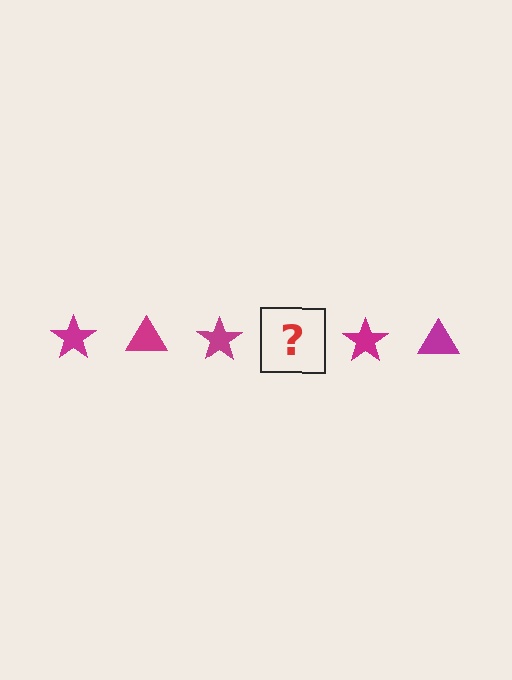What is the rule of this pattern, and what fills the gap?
The rule is that the pattern cycles through star, triangle shapes in magenta. The gap should be filled with a magenta triangle.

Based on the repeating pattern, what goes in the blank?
The blank should be a magenta triangle.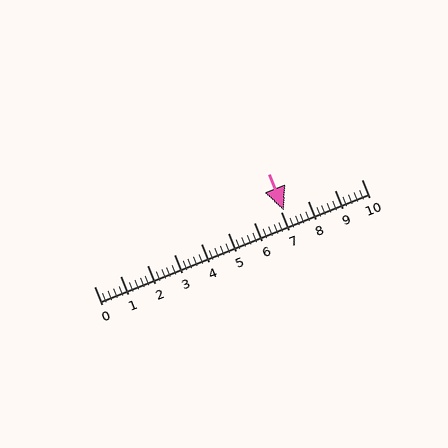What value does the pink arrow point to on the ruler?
The pink arrow points to approximately 7.1.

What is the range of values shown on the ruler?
The ruler shows values from 0 to 10.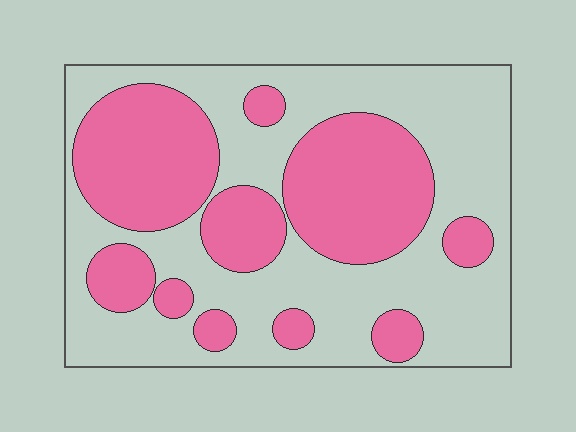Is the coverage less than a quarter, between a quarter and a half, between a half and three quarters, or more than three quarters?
Between a quarter and a half.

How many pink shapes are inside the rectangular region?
10.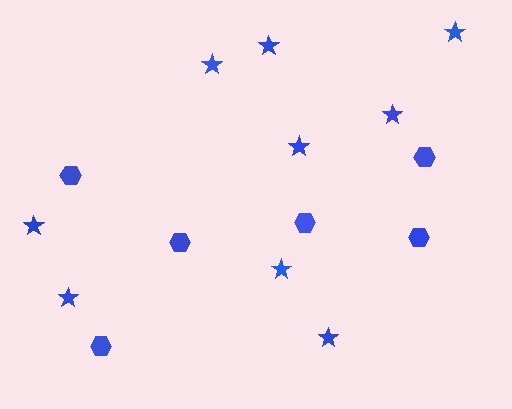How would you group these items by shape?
There are 2 groups: one group of hexagons (6) and one group of stars (9).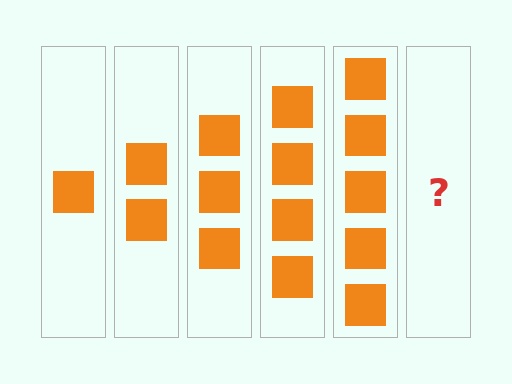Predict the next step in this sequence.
The next step is 6 squares.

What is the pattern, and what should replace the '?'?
The pattern is that each step adds one more square. The '?' should be 6 squares.